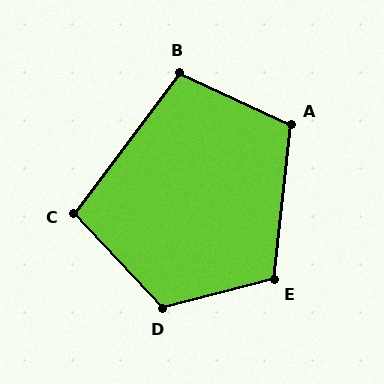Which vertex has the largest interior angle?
D, at approximately 118 degrees.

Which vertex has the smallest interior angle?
C, at approximately 100 degrees.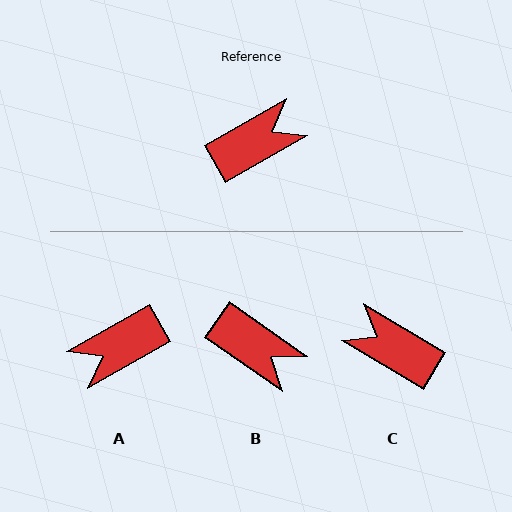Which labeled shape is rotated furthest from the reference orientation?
A, about 180 degrees away.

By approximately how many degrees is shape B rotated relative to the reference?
Approximately 64 degrees clockwise.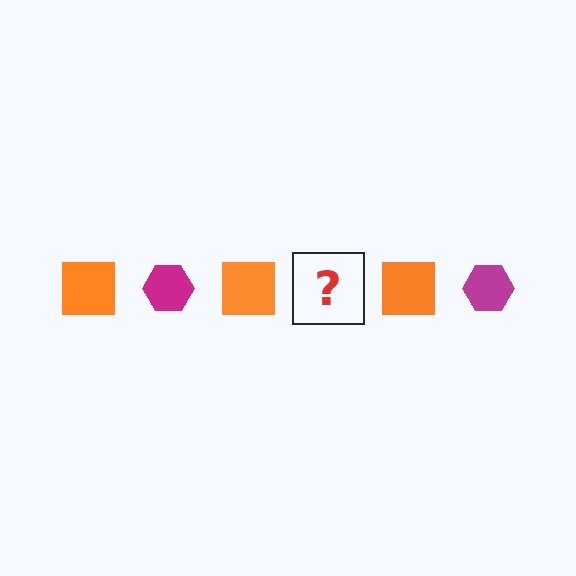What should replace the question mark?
The question mark should be replaced with a magenta hexagon.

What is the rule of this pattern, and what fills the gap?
The rule is that the pattern alternates between orange square and magenta hexagon. The gap should be filled with a magenta hexagon.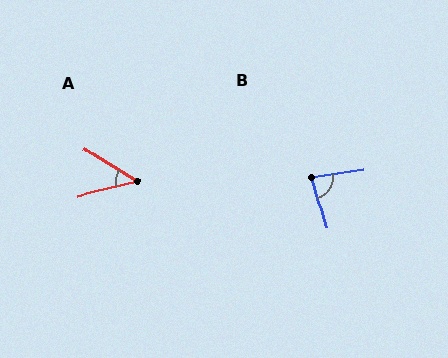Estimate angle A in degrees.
Approximately 45 degrees.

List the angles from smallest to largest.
A (45°), B (82°).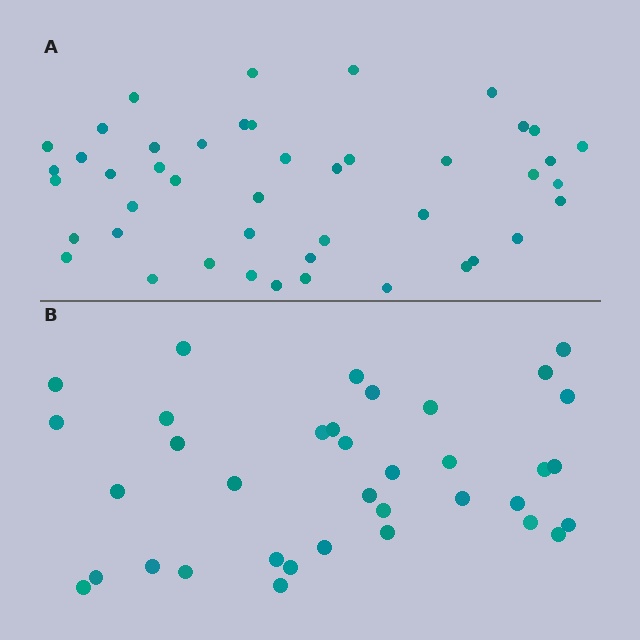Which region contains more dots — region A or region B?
Region A (the top region) has more dots.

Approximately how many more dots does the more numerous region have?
Region A has roughly 8 or so more dots than region B.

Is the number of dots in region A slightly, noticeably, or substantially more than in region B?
Region A has noticeably more, but not dramatically so. The ratio is roughly 1.2 to 1.